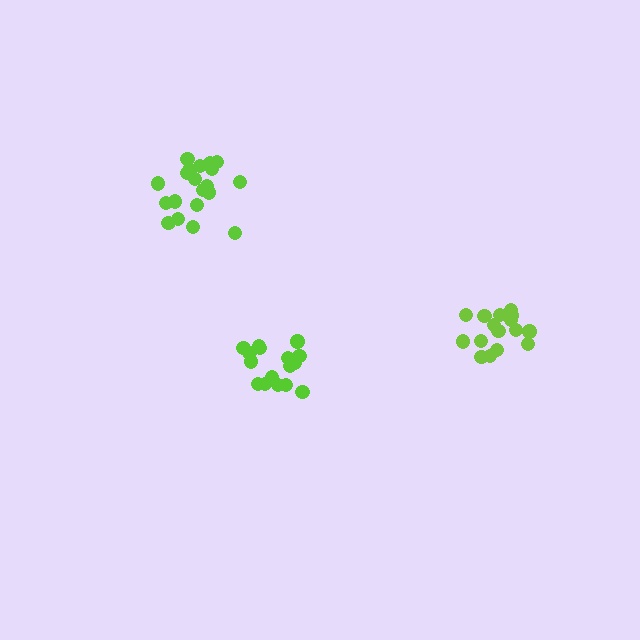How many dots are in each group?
Group 1: 16 dots, Group 2: 16 dots, Group 3: 20 dots (52 total).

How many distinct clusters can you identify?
There are 3 distinct clusters.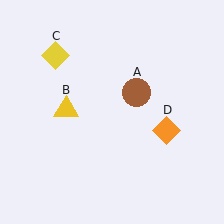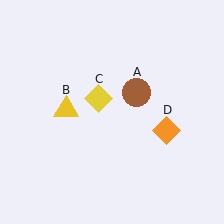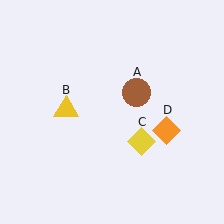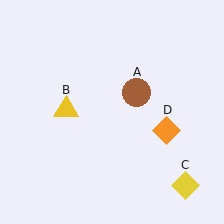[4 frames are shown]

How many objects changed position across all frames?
1 object changed position: yellow diamond (object C).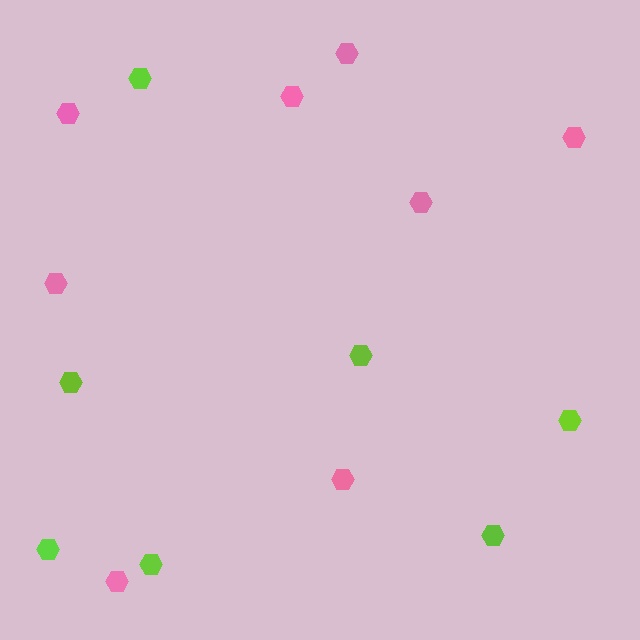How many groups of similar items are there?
There are 2 groups: one group of pink hexagons (8) and one group of lime hexagons (7).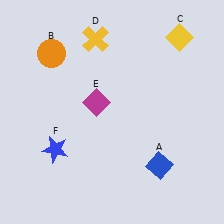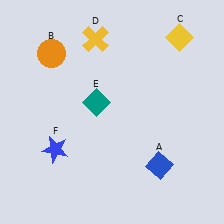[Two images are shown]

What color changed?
The diamond (E) changed from magenta in Image 1 to teal in Image 2.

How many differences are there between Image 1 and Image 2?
There is 1 difference between the two images.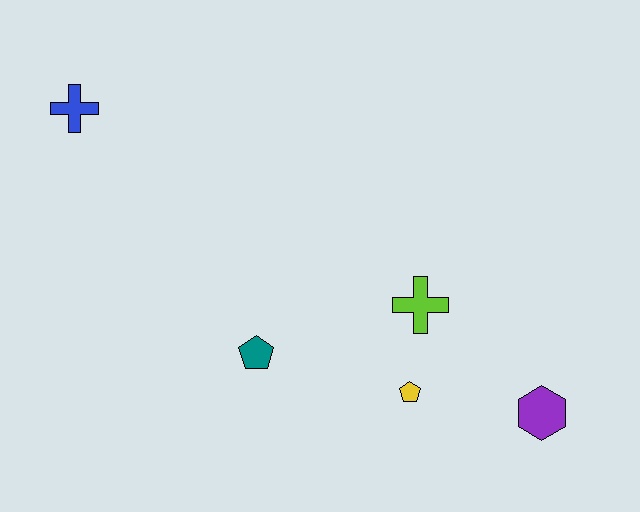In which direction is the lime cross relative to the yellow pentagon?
The lime cross is above the yellow pentagon.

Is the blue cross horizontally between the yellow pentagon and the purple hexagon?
No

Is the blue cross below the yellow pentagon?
No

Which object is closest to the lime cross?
The yellow pentagon is closest to the lime cross.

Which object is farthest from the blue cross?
The purple hexagon is farthest from the blue cross.